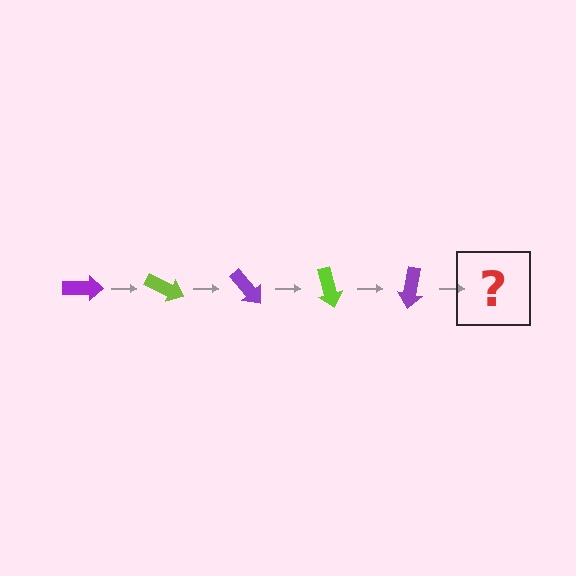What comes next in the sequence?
The next element should be a lime arrow, rotated 125 degrees from the start.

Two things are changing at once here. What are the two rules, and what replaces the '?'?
The two rules are that it rotates 25 degrees each step and the color cycles through purple and lime. The '?' should be a lime arrow, rotated 125 degrees from the start.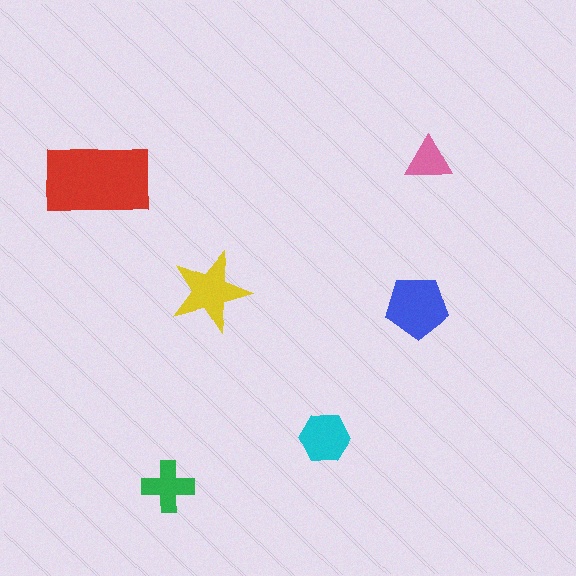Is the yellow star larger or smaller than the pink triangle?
Larger.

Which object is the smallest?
The pink triangle.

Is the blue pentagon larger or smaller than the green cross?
Larger.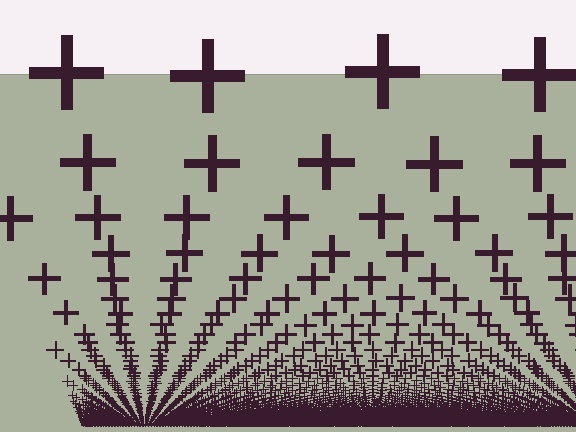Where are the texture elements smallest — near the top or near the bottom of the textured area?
Near the bottom.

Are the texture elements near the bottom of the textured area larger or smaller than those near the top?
Smaller. The gradient is inverted — elements near the bottom are smaller and denser.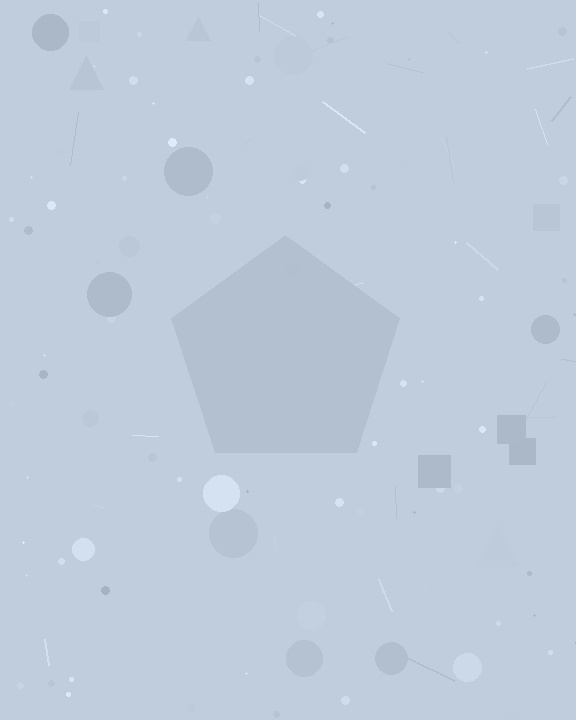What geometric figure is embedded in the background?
A pentagon is embedded in the background.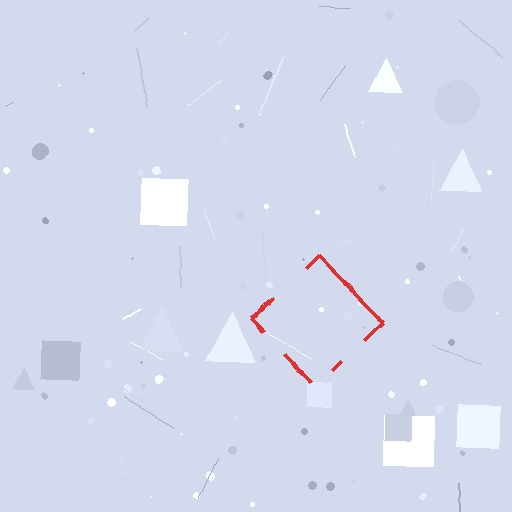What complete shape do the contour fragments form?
The contour fragments form a diamond.